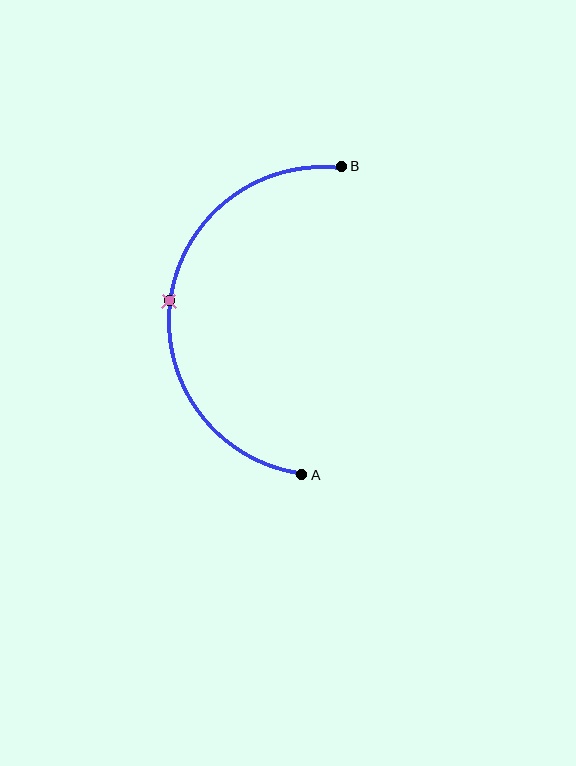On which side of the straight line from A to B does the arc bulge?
The arc bulges to the left of the straight line connecting A and B.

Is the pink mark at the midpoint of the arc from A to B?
Yes. The pink mark lies on the arc at equal arc-length from both A and B — it is the arc midpoint.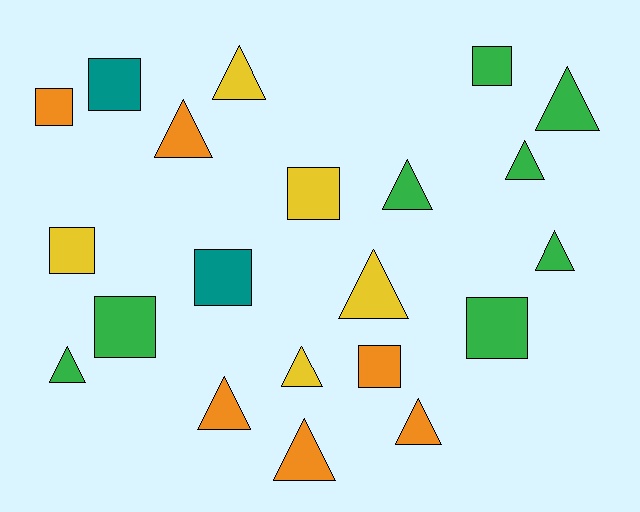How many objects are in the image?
There are 21 objects.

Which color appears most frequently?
Green, with 8 objects.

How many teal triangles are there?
There are no teal triangles.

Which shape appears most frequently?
Triangle, with 12 objects.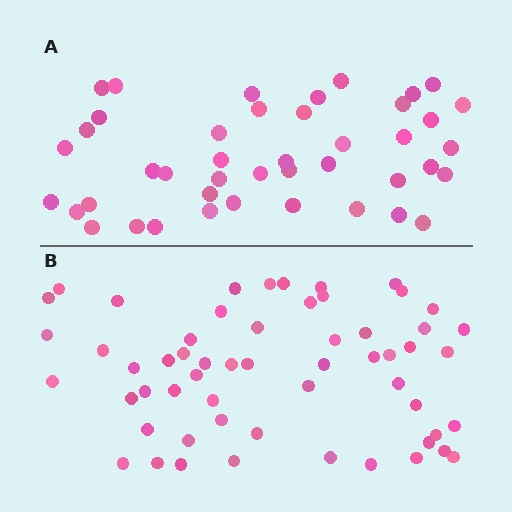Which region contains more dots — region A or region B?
Region B (the bottom region) has more dots.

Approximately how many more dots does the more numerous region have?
Region B has approximately 15 more dots than region A.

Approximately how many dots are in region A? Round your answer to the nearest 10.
About 40 dots. (The exact count is 43, which rounds to 40.)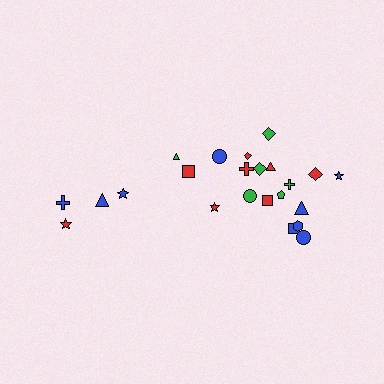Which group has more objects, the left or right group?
The right group.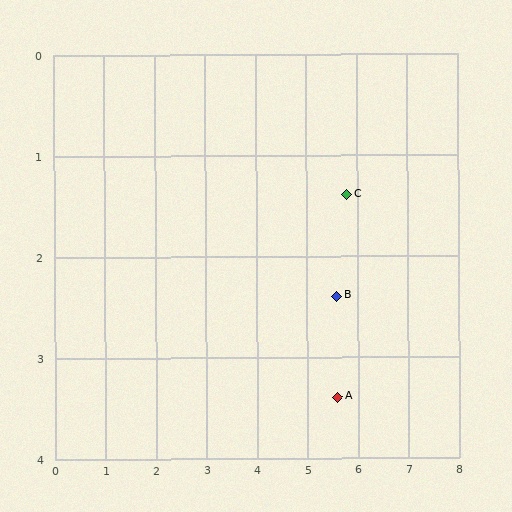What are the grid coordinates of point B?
Point B is at approximately (5.6, 2.4).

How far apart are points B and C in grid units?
Points B and C are about 1.0 grid units apart.